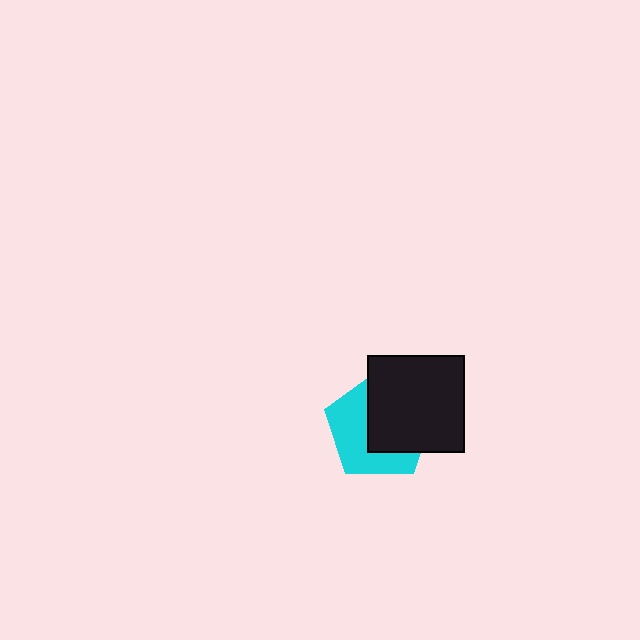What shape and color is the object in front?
The object in front is a black square.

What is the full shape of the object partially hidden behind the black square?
The partially hidden object is a cyan pentagon.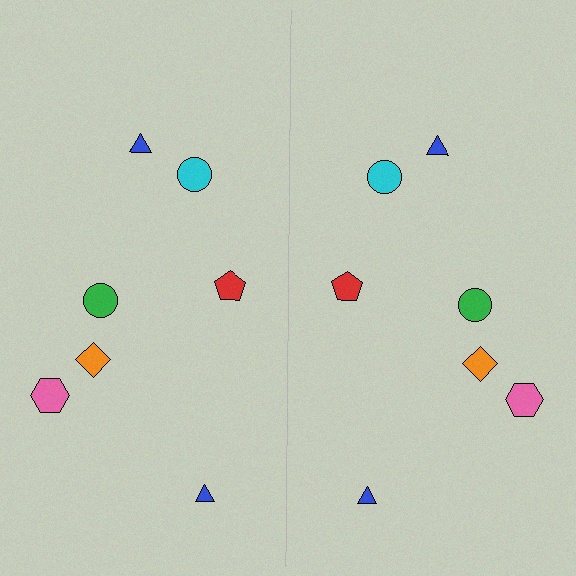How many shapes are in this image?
There are 14 shapes in this image.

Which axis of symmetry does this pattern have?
The pattern has a vertical axis of symmetry running through the center of the image.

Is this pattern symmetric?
Yes, this pattern has bilateral (reflection) symmetry.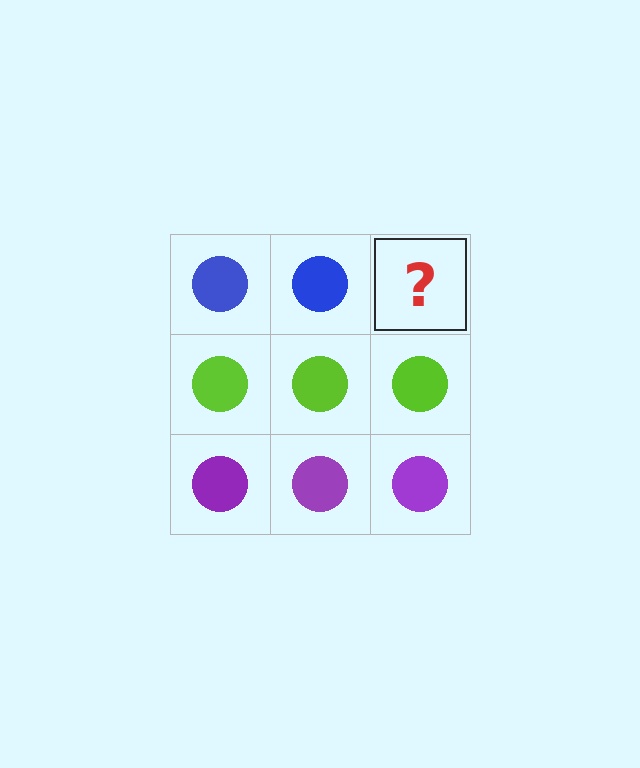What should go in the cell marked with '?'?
The missing cell should contain a blue circle.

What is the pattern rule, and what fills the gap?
The rule is that each row has a consistent color. The gap should be filled with a blue circle.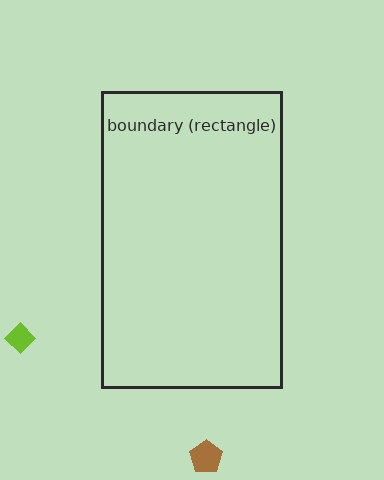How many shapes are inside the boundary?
0 inside, 2 outside.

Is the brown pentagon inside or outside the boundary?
Outside.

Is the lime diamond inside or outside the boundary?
Outside.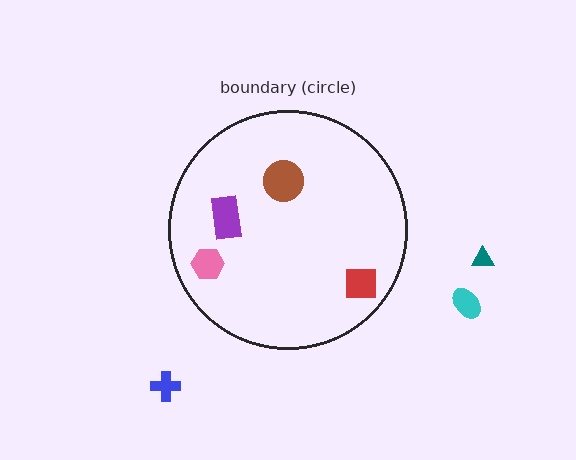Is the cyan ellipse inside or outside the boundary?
Outside.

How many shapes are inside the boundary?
4 inside, 3 outside.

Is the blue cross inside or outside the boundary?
Outside.